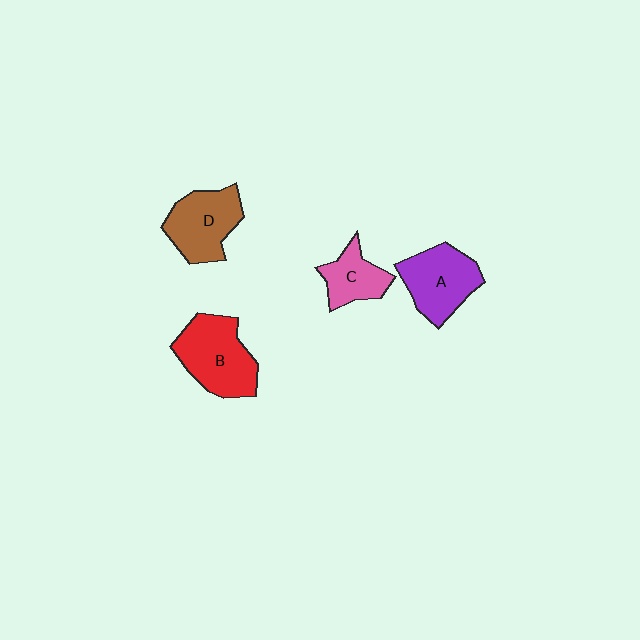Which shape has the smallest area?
Shape C (pink).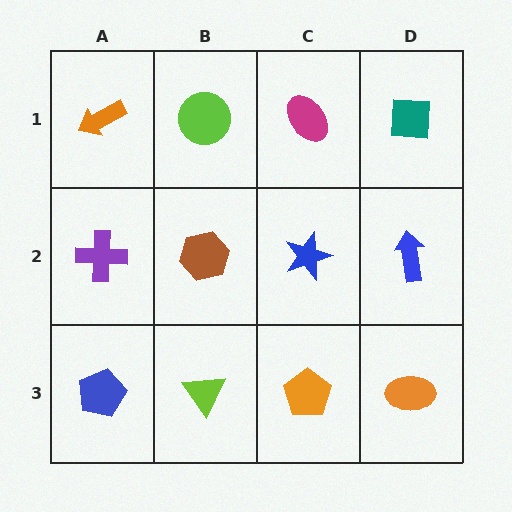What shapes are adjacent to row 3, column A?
A purple cross (row 2, column A), a lime triangle (row 3, column B).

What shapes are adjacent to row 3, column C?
A blue star (row 2, column C), a lime triangle (row 3, column B), an orange ellipse (row 3, column D).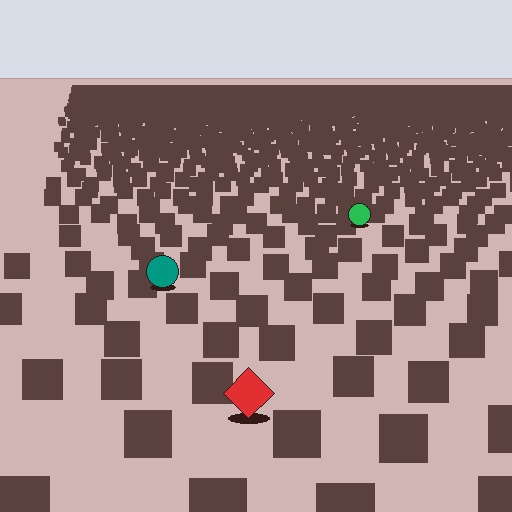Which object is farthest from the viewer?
The green circle is farthest from the viewer. It appears smaller and the ground texture around it is denser.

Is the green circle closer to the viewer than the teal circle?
No. The teal circle is closer — you can tell from the texture gradient: the ground texture is coarser near it.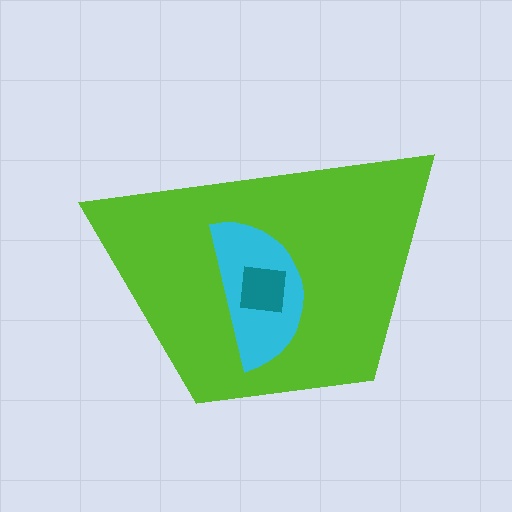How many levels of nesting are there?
3.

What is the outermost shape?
The lime trapezoid.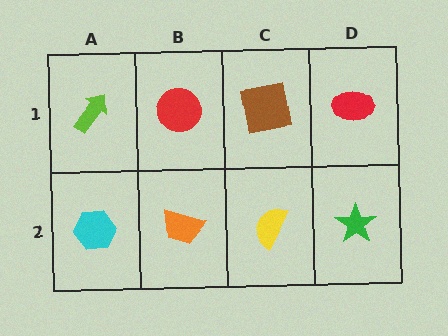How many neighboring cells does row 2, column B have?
3.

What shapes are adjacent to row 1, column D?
A green star (row 2, column D), a brown square (row 1, column C).